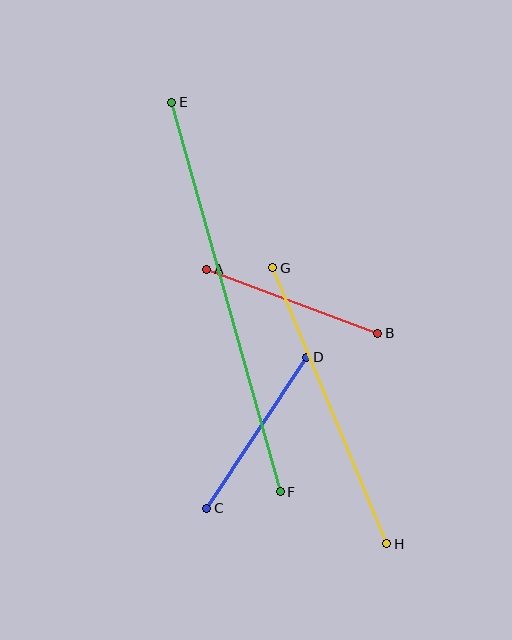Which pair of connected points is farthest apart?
Points E and F are farthest apart.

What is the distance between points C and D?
The distance is approximately 181 pixels.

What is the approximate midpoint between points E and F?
The midpoint is at approximately (226, 297) pixels.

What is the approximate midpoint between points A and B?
The midpoint is at approximately (292, 301) pixels.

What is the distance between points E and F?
The distance is approximately 404 pixels.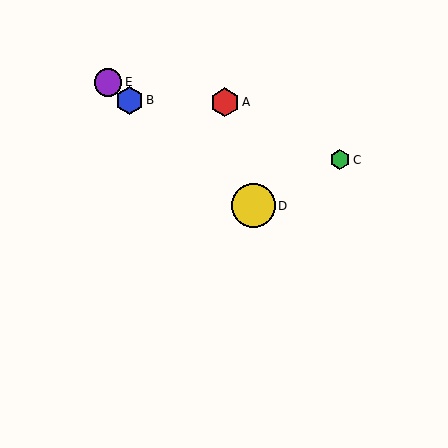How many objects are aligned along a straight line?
3 objects (B, D, E) are aligned along a straight line.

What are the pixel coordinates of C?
Object C is at (340, 160).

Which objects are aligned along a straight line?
Objects B, D, E are aligned along a straight line.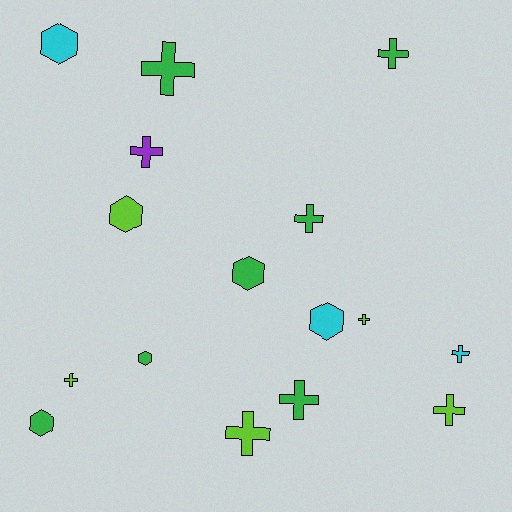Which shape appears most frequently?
Cross, with 10 objects.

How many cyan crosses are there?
There is 1 cyan cross.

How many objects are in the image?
There are 16 objects.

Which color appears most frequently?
Green, with 7 objects.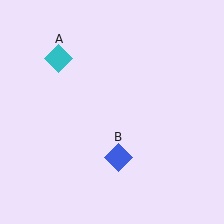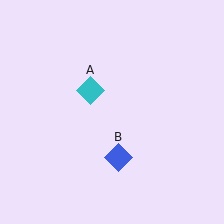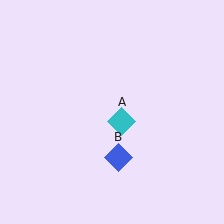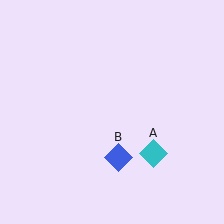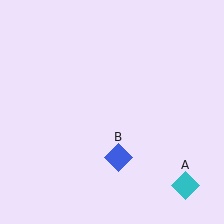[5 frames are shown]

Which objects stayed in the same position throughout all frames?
Blue diamond (object B) remained stationary.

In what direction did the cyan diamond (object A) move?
The cyan diamond (object A) moved down and to the right.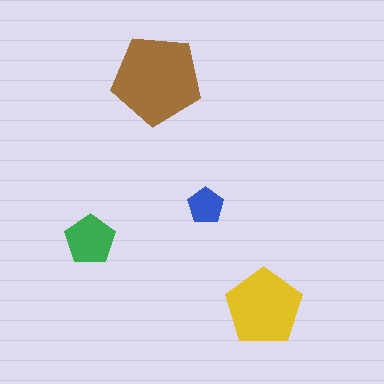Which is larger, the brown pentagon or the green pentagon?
The brown one.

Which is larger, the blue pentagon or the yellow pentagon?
The yellow one.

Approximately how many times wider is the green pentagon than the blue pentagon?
About 1.5 times wider.